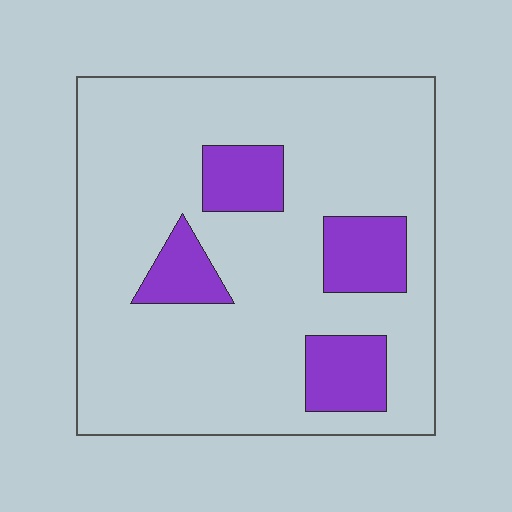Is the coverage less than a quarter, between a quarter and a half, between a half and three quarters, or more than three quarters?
Less than a quarter.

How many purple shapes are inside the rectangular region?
4.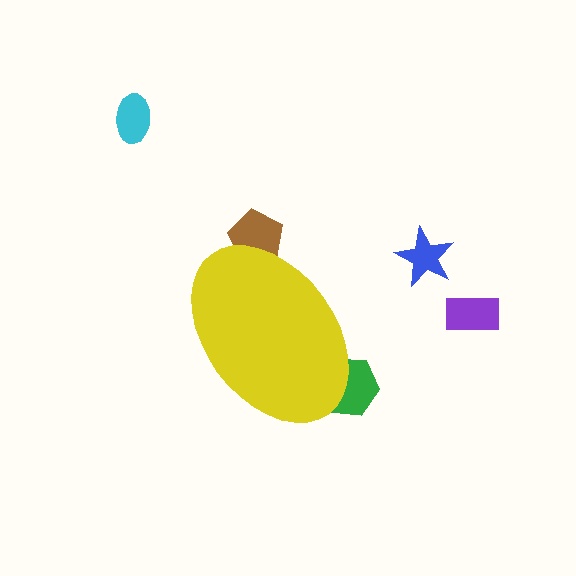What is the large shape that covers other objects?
A yellow ellipse.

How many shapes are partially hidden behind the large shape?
2 shapes are partially hidden.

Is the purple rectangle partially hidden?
No, the purple rectangle is fully visible.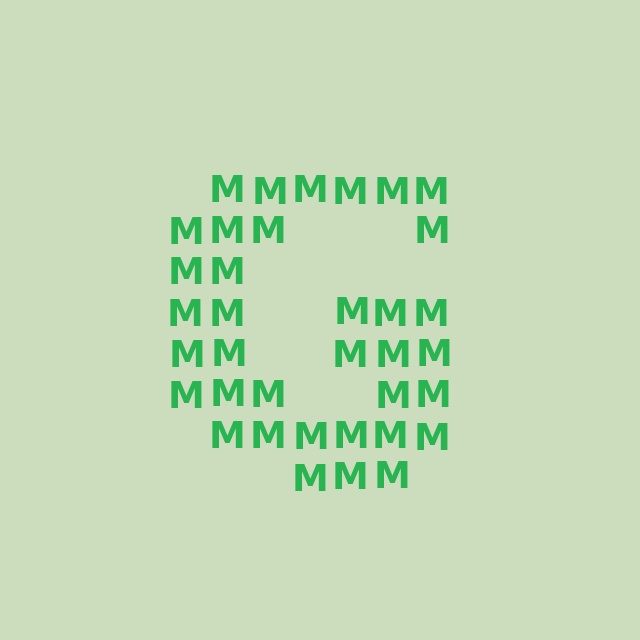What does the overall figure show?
The overall figure shows the letter G.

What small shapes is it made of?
It is made of small letter M's.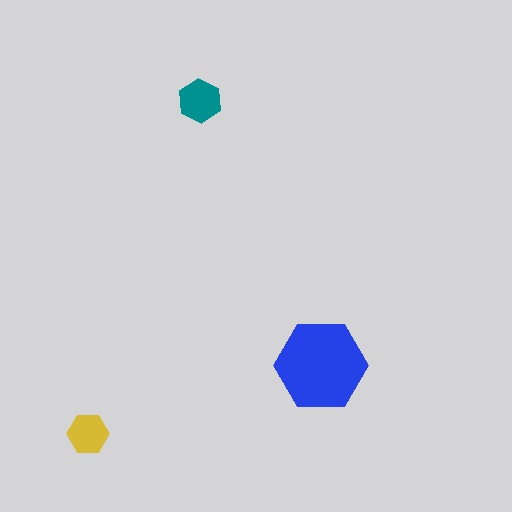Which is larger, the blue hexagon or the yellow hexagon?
The blue one.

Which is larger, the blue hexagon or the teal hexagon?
The blue one.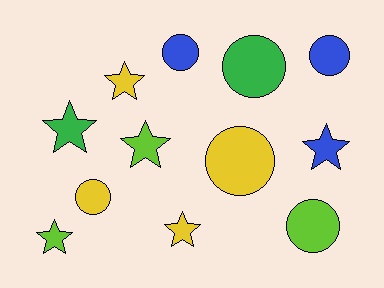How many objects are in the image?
There are 12 objects.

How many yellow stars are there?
There are 2 yellow stars.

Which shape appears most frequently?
Circle, with 6 objects.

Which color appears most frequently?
Yellow, with 4 objects.